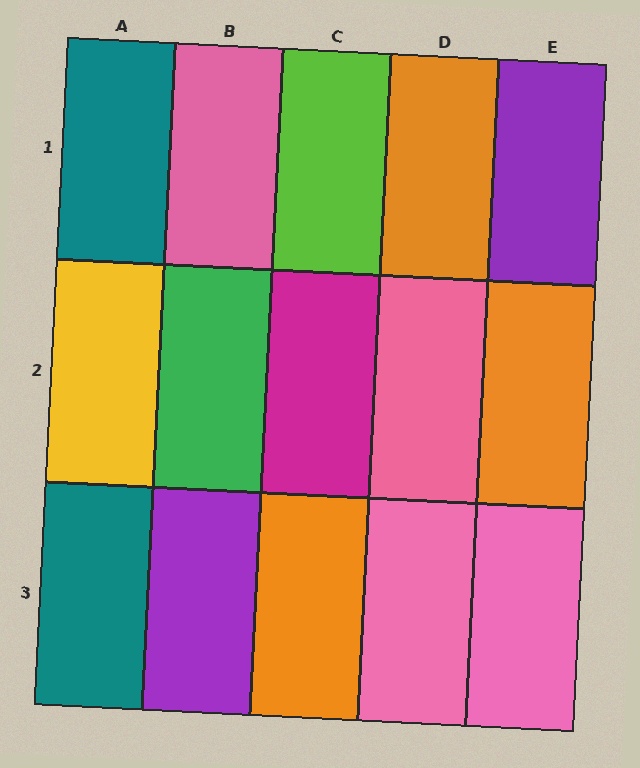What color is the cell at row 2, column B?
Green.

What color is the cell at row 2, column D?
Pink.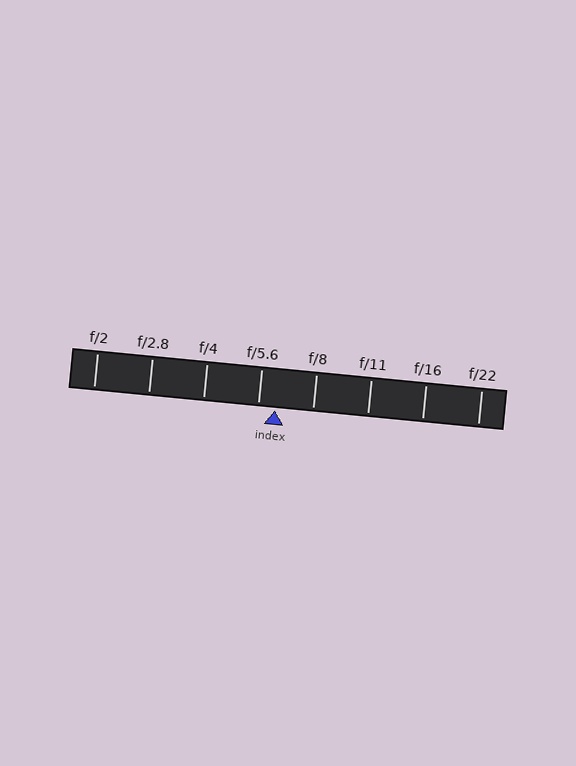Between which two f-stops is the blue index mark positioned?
The index mark is between f/5.6 and f/8.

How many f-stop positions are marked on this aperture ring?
There are 8 f-stop positions marked.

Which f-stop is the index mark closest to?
The index mark is closest to f/5.6.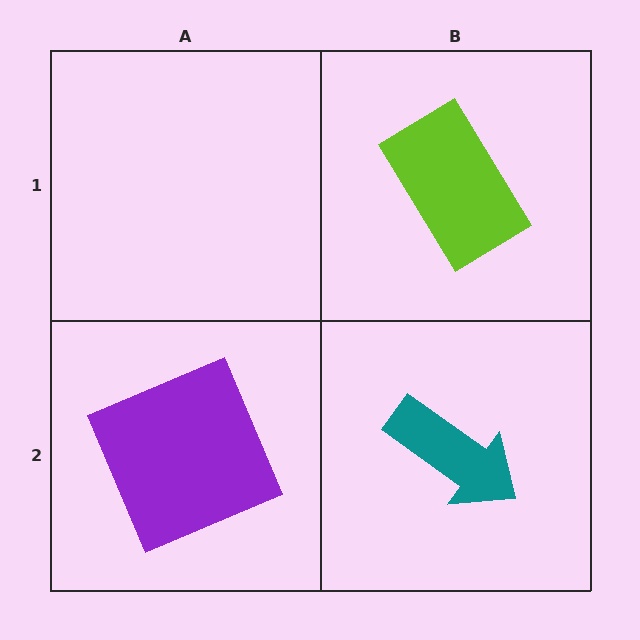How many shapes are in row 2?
2 shapes.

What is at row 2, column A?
A purple square.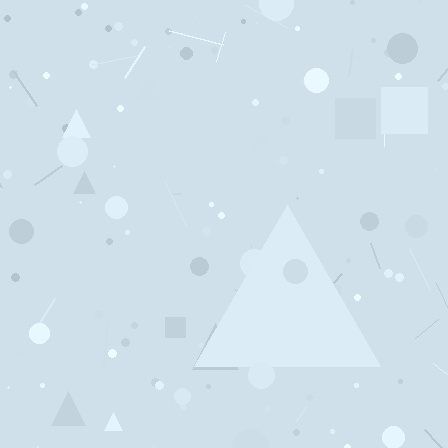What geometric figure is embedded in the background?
A triangle is embedded in the background.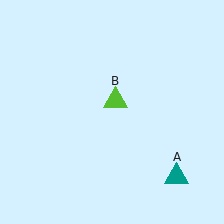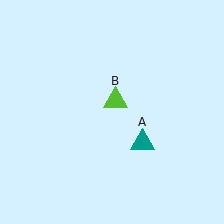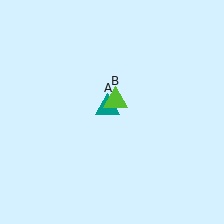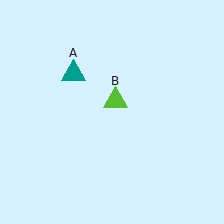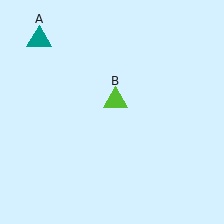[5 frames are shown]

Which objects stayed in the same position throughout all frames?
Lime triangle (object B) remained stationary.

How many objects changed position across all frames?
1 object changed position: teal triangle (object A).